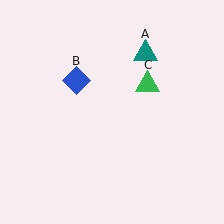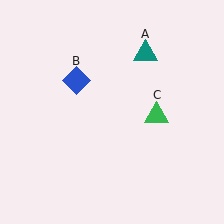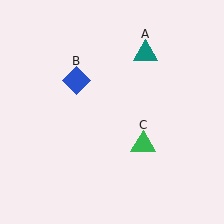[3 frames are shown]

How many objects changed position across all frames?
1 object changed position: green triangle (object C).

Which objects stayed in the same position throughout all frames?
Teal triangle (object A) and blue diamond (object B) remained stationary.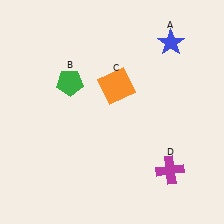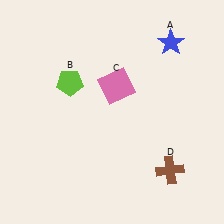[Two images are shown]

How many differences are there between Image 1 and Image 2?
There are 3 differences between the two images.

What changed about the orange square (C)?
In Image 1, C is orange. In Image 2, it changed to pink.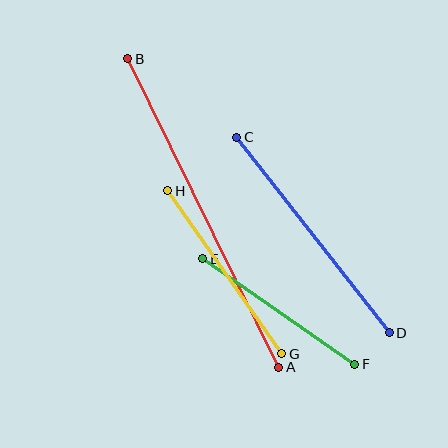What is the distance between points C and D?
The distance is approximately 248 pixels.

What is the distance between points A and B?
The distance is approximately 344 pixels.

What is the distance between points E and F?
The distance is approximately 185 pixels.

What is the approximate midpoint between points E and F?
The midpoint is at approximately (279, 312) pixels.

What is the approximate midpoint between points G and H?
The midpoint is at approximately (225, 272) pixels.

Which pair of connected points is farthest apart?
Points A and B are farthest apart.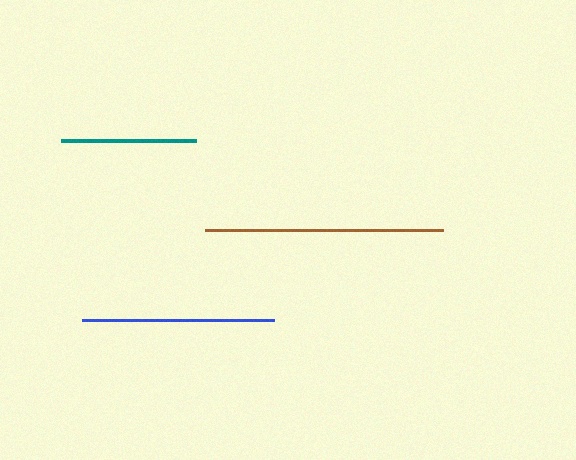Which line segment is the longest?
The brown line is the longest at approximately 237 pixels.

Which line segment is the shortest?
The teal line is the shortest at approximately 135 pixels.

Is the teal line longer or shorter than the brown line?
The brown line is longer than the teal line.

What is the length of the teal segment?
The teal segment is approximately 135 pixels long.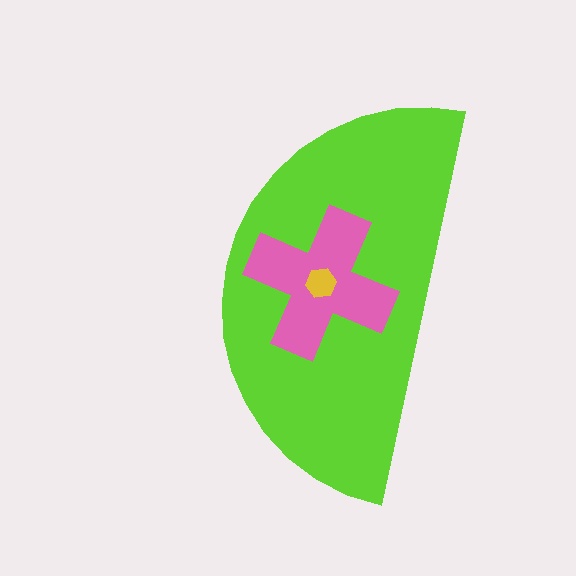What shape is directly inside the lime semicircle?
The pink cross.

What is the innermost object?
The yellow hexagon.